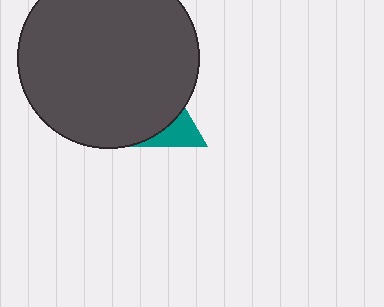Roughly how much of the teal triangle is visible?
A small part of it is visible (roughly 32%).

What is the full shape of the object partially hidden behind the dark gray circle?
The partially hidden object is a teal triangle.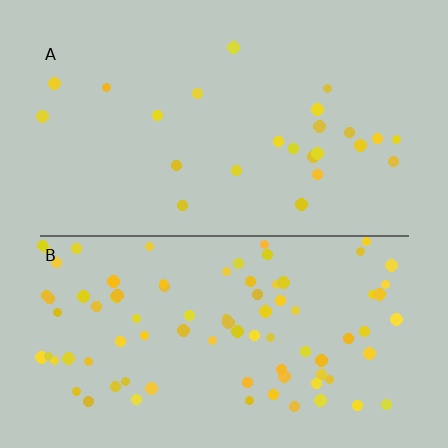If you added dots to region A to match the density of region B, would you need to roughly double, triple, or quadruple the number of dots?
Approximately quadruple.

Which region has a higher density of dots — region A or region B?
B (the bottom).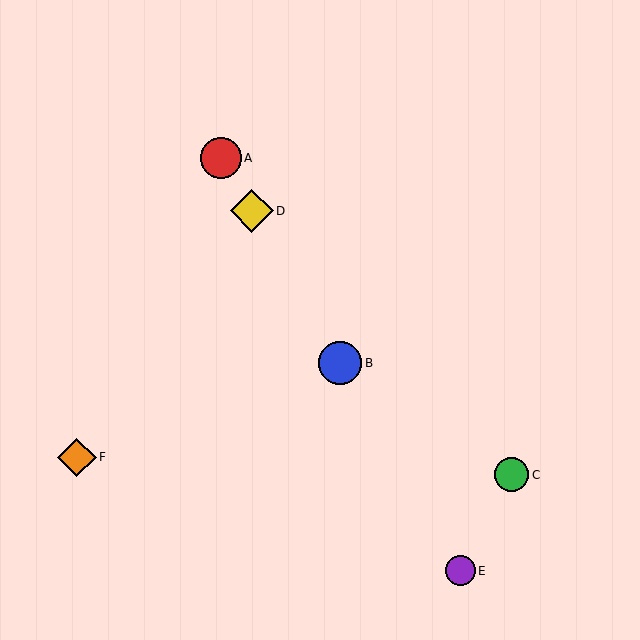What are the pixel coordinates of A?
Object A is at (221, 158).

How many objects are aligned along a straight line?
4 objects (A, B, D, E) are aligned along a straight line.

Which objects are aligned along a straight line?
Objects A, B, D, E are aligned along a straight line.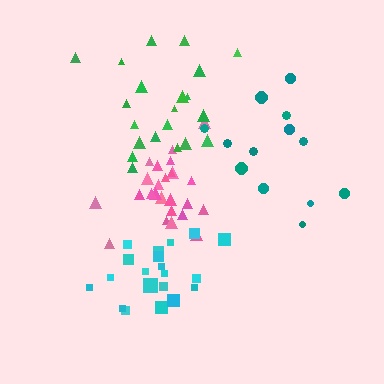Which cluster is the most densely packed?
Pink.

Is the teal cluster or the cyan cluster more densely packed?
Cyan.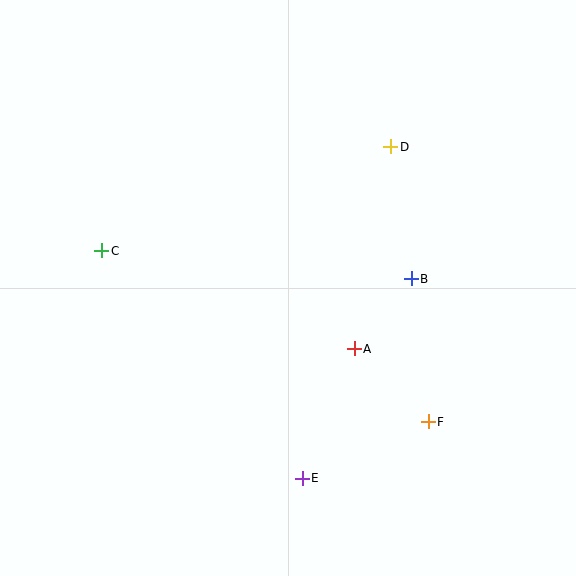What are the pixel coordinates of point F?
Point F is at (428, 422).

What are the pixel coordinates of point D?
Point D is at (391, 147).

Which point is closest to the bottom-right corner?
Point F is closest to the bottom-right corner.